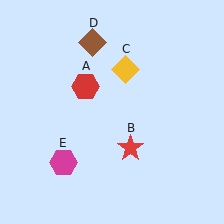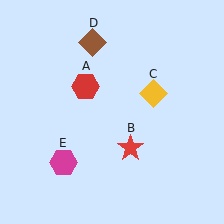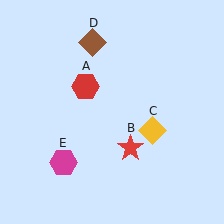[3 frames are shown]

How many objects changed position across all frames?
1 object changed position: yellow diamond (object C).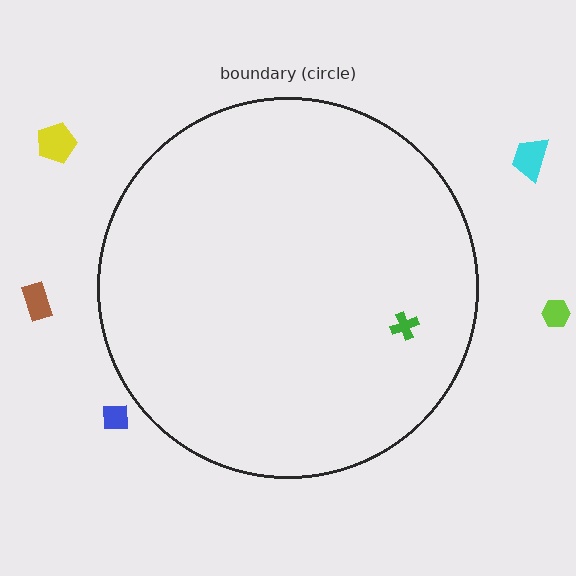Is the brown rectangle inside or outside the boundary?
Outside.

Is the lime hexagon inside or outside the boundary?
Outside.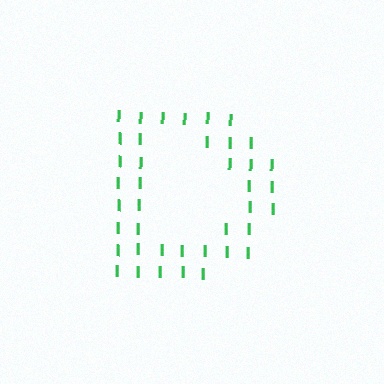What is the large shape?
The large shape is the letter D.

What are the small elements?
The small elements are letter I's.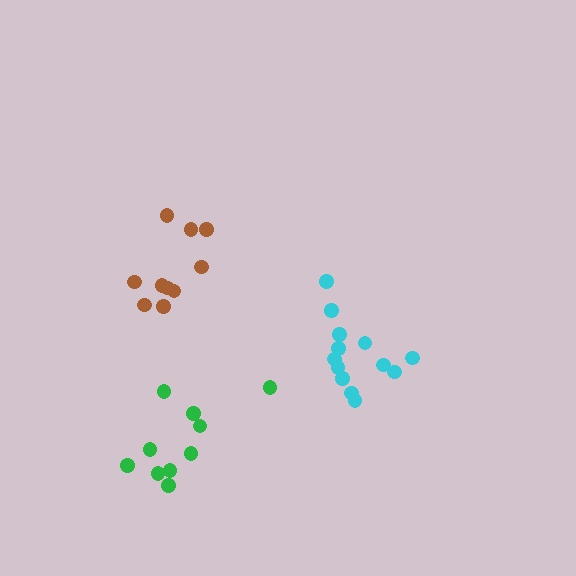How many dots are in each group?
Group 1: 10 dots, Group 2: 13 dots, Group 3: 10 dots (33 total).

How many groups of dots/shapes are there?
There are 3 groups.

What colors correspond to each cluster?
The clusters are colored: brown, cyan, green.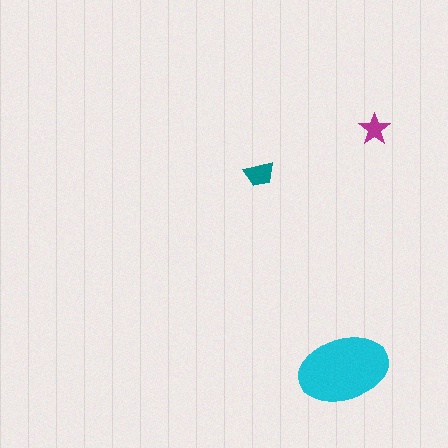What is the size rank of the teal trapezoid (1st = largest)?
2nd.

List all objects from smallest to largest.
The magenta star, the teal trapezoid, the cyan ellipse.